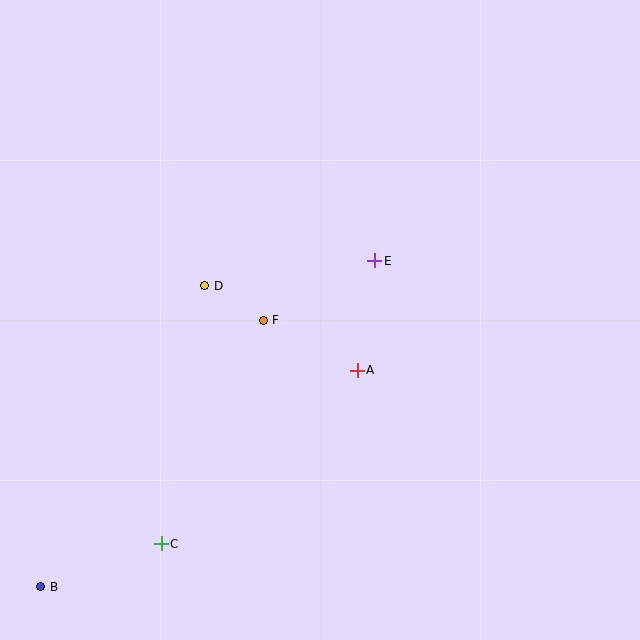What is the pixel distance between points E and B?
The distance between E and B is 467 pixels.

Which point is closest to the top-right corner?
Point E is closest to the top-right corner.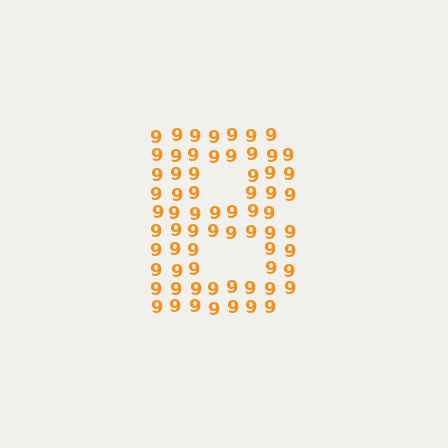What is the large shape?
The large shape is the letter B.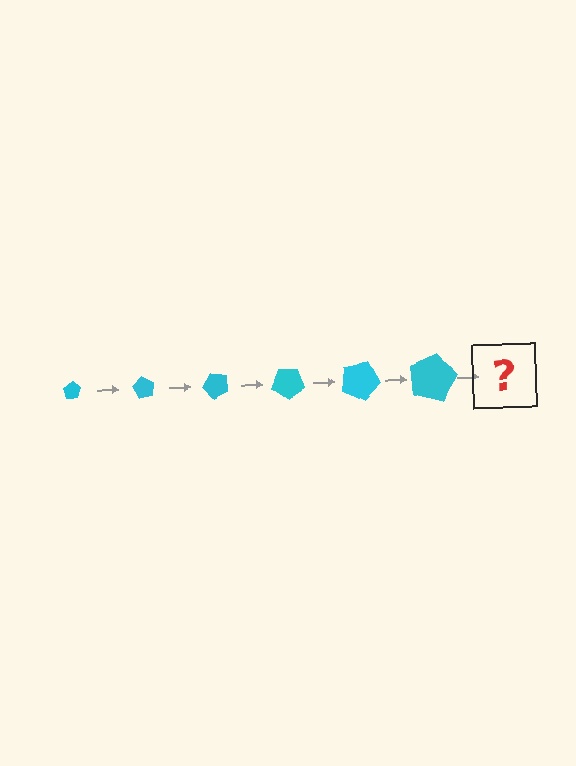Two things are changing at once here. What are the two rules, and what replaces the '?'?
The two rules are that the pentagon grows larger each step and it rotates 60 degrees each step. The '?' should be a pentagon, larger than the previous one and rotated 360 degrees from the start.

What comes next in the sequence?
The next element should be a pentagon, larger than the previous one and rotated 360 degrees from the start.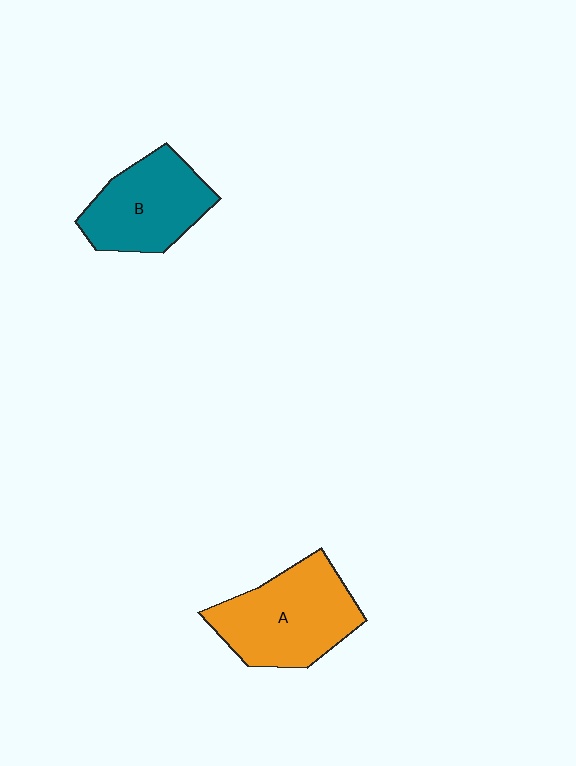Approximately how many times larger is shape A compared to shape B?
Approximately 1.2 times.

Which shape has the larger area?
Shape A (orange).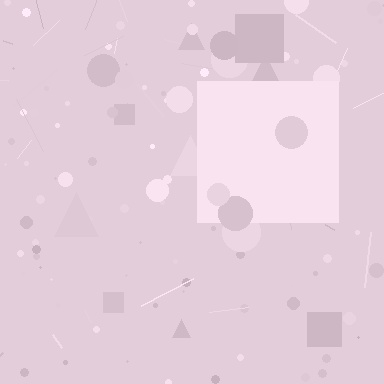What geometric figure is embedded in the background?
A square is embedded in the background.